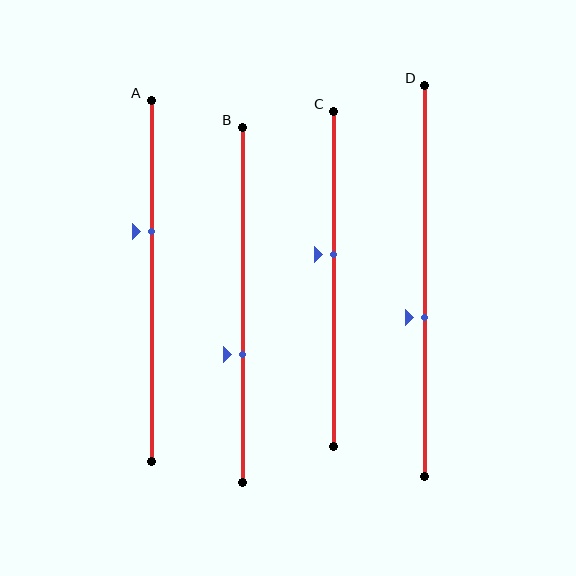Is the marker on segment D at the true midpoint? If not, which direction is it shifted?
No, the marker on segment D is shifted downward by about 10% of the segment length.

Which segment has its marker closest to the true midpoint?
Segment C has its marker closest to the true midpoint.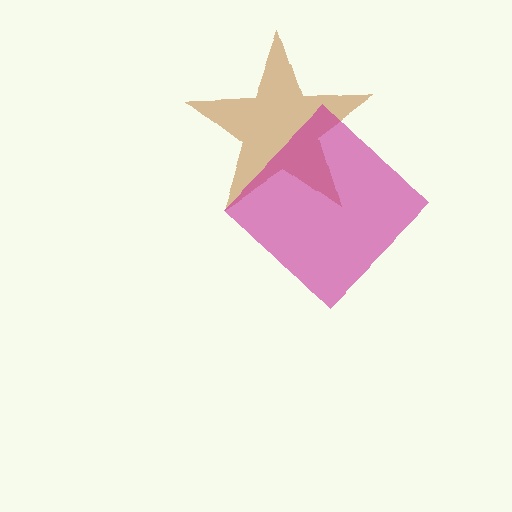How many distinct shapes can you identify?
There are 2 distinct shapes: a brown star, a magenta diamond.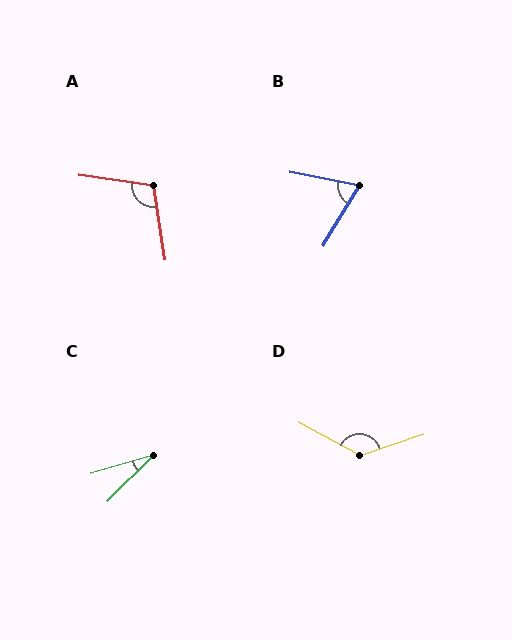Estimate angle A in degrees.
Approximately 106 degrees.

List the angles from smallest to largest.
C (29°), B (70°), A (106°), D (133°).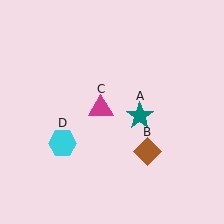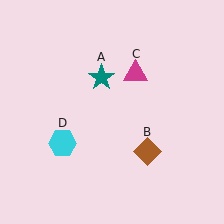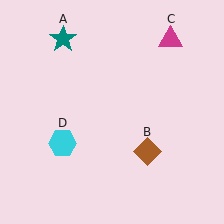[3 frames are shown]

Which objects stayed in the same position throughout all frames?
Brown diamond (object B) and cyan hexagon (object D) remained stationary.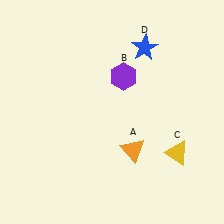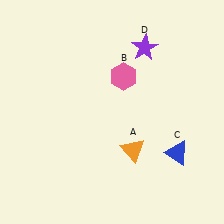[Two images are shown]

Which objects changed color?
B changed from purple to pink. C changed from yellow to blue. D changed from blue to purple.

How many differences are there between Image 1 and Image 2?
There are 3 differences between the two images.